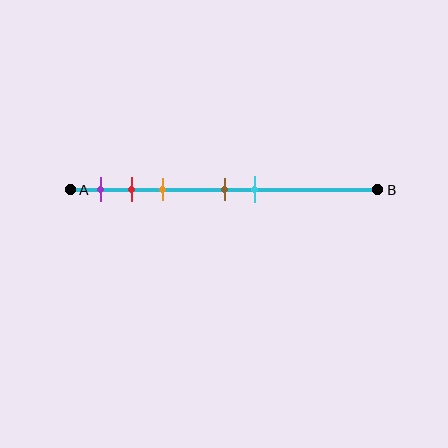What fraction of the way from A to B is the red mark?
The red mark is approximately 20% (0.2) of the way from A to B.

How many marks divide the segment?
There are 5 marks dividing the segment.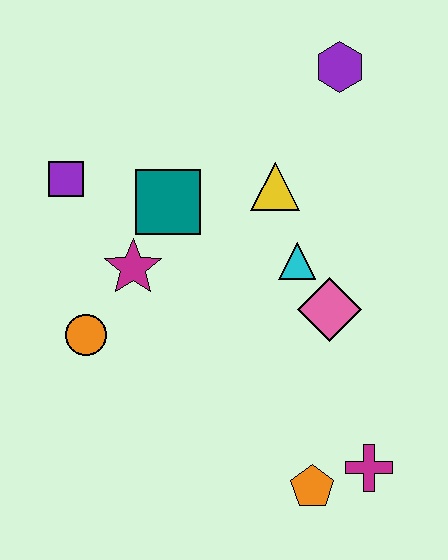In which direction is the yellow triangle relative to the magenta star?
The yellow triangle is to the right of the magenta star.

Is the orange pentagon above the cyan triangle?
No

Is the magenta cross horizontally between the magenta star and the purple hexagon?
No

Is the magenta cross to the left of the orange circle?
No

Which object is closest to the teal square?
The magenta star is closest to the teal square.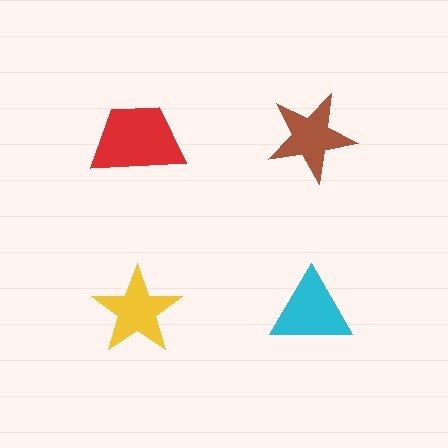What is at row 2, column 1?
A yellow star.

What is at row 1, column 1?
A red trapezoid.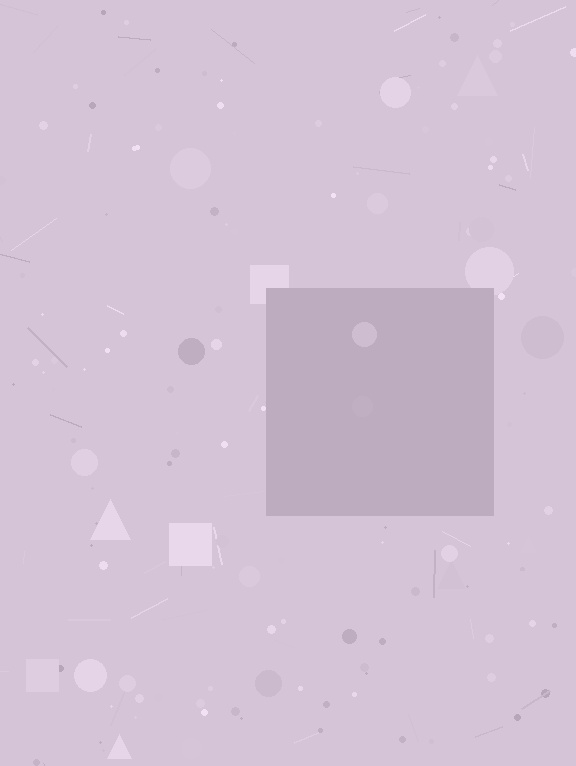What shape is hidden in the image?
A square is hidden in the image.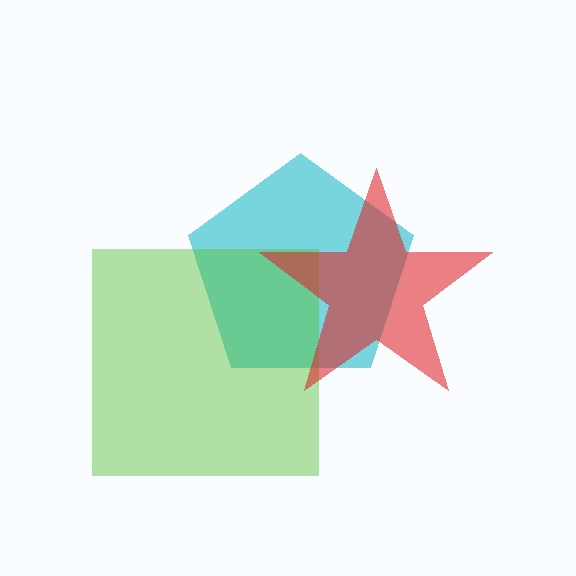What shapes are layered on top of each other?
The layered shapes are: a cyan pentagon, a lime square, a red star.